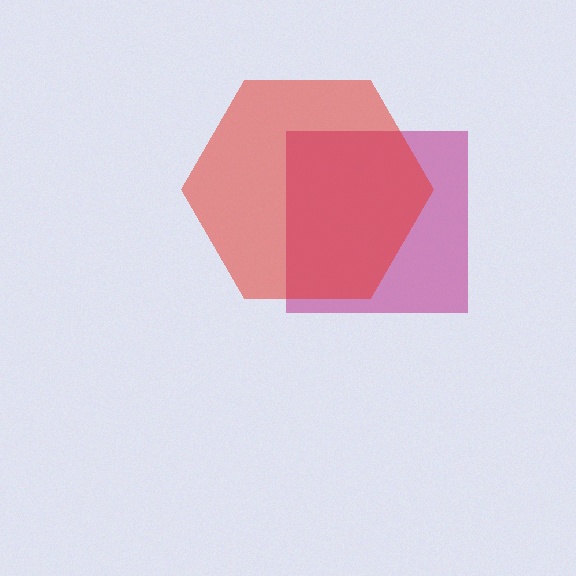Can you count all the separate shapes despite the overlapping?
Yes, there are 2 separate shapes.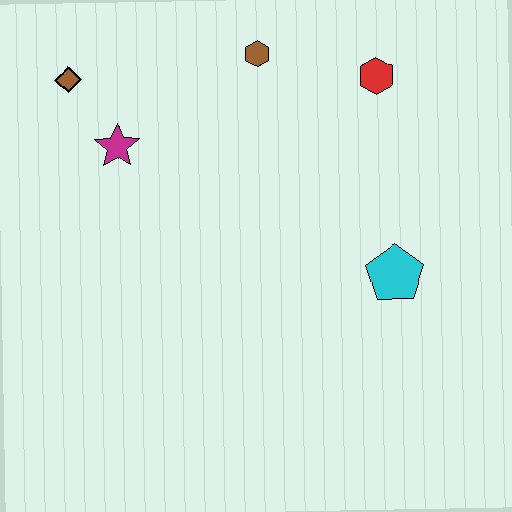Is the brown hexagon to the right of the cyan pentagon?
No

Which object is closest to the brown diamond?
The magenta star is closest to the brown diamond.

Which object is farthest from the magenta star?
The cyan pentagon is farthest from the magenta star.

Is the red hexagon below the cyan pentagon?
No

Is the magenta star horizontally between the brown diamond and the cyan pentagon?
Yes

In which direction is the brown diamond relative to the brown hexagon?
The brown diamond is to the left of the brown hexagon.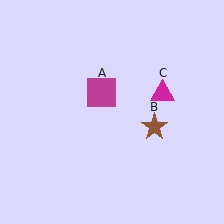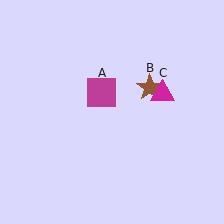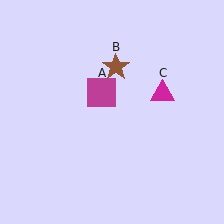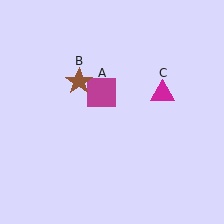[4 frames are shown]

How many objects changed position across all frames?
1 object changed position: brown star (object B).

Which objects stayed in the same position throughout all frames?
Magenta square (object A) and magenta triangle (object C) remained stationary.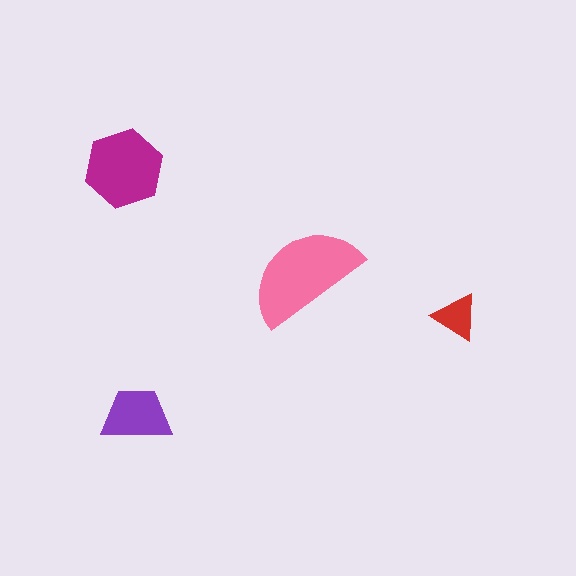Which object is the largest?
The pink semicircle.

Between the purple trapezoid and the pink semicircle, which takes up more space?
The pink semicircle.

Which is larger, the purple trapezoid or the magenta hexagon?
The magenta hexagon.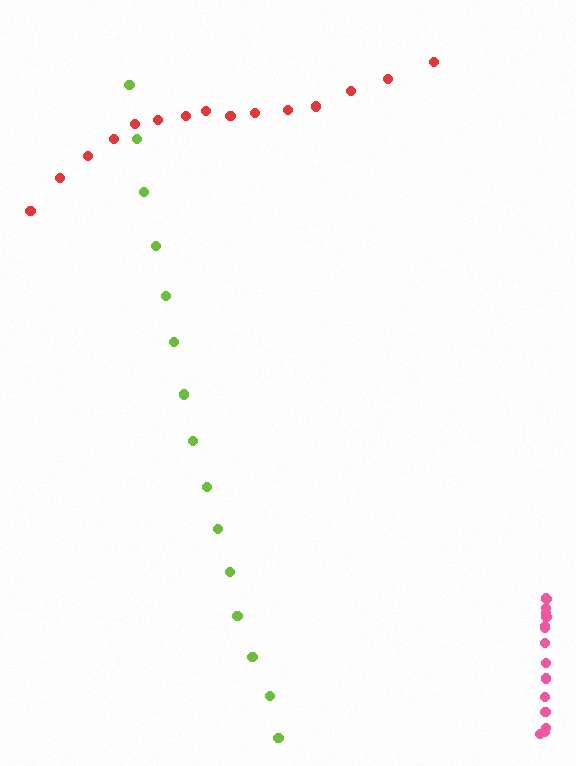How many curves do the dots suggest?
There are 3 distinct paths.